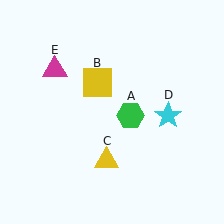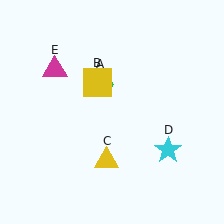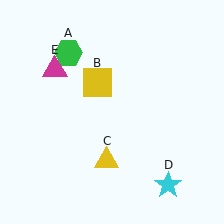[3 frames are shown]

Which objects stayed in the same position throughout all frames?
Yellow square (object B) and yellow triangle (object C) and magenta triangle (object E) remained stationary.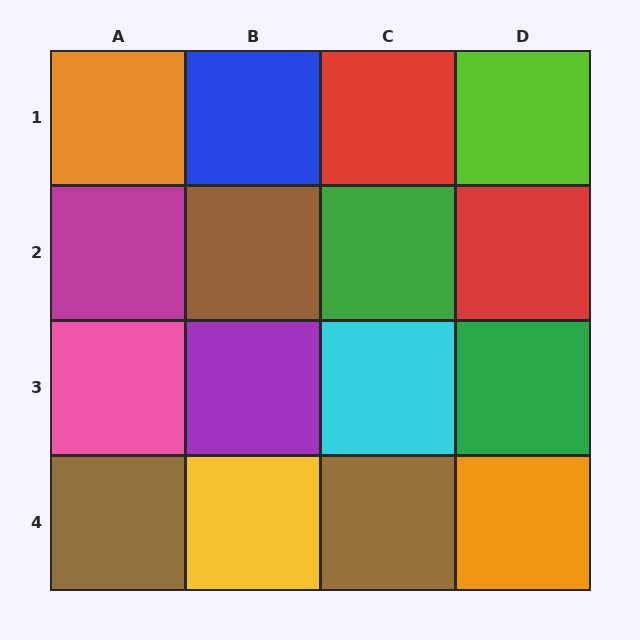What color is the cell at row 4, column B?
Yellow.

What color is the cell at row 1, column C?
Red.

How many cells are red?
2 cells are red.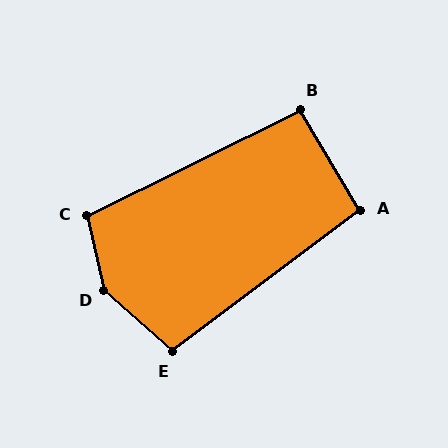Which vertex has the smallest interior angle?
B, at approximately 94 degrees.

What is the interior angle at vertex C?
Approximately 104 degrees (obtuse).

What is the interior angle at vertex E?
Approximately 102 degrees (obtuse).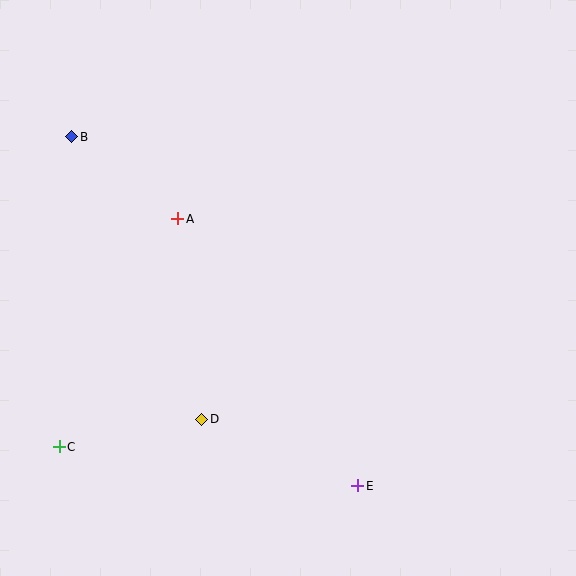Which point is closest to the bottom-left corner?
Point C is closest to the bottom-left corner.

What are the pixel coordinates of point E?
Point E is at (358, 486).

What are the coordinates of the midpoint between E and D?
The midpoint between E and D is at (280, 453).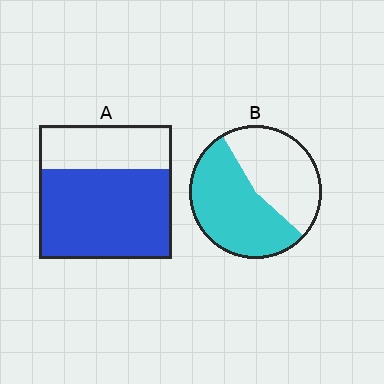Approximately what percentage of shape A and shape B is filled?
A is approximately 65% and B is approximately 55%.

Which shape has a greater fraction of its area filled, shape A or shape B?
Shape A.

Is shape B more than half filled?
Yes.